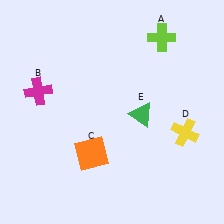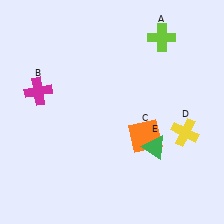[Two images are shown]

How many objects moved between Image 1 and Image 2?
2 objects moved between the two images.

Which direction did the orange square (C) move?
The orange square (C) moved right.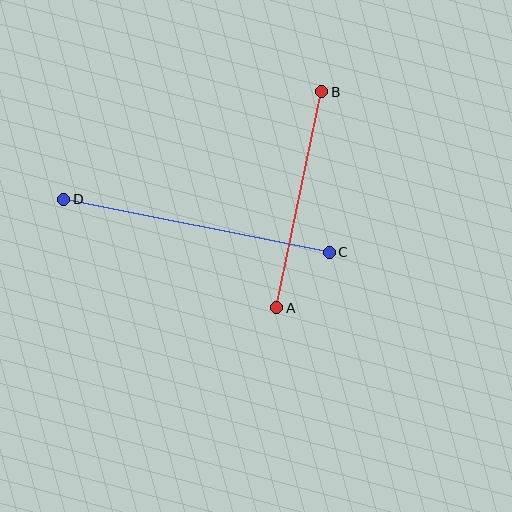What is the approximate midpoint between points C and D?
The midpoint is at approximately (197, 226) pixels.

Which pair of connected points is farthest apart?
Points C and D are farthest apart.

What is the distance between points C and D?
The distance is approximately 271 pixels.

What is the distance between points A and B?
The distance is approximately 220 pixels.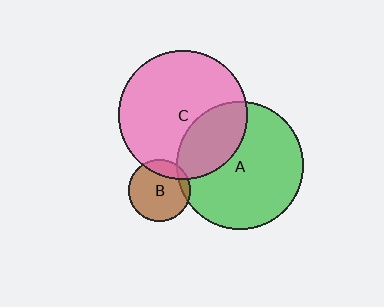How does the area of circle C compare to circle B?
Approximately 4.3 times.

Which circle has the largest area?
Circle C (pink).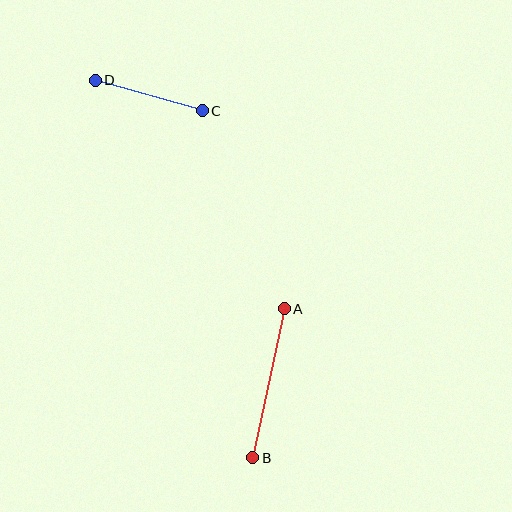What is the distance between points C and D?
The distance is approximately 111 pixels.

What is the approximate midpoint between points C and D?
The midpoint is at approximately (149, 96) pixels.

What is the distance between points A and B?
The distance is approximately 152 pixels.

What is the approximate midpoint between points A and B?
The midpoint is at approximately (269, 383) pixels.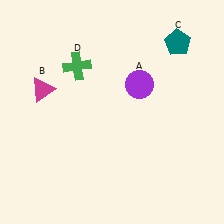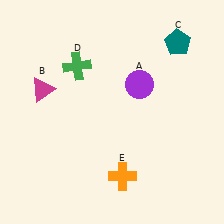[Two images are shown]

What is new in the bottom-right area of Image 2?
An orange cross (E) was added in the bottom-right area of Image 2.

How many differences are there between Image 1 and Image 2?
There is 1 difference between the two images.